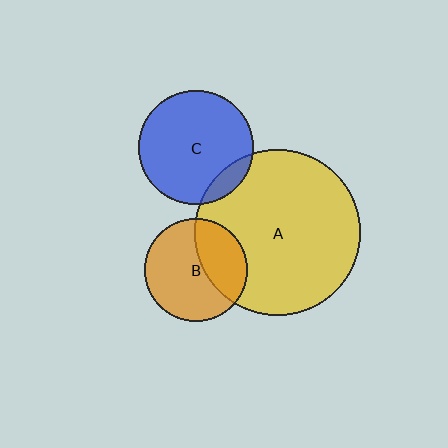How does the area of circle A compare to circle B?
Approximately 2.6 times.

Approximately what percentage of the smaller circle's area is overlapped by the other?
Approximately 10%.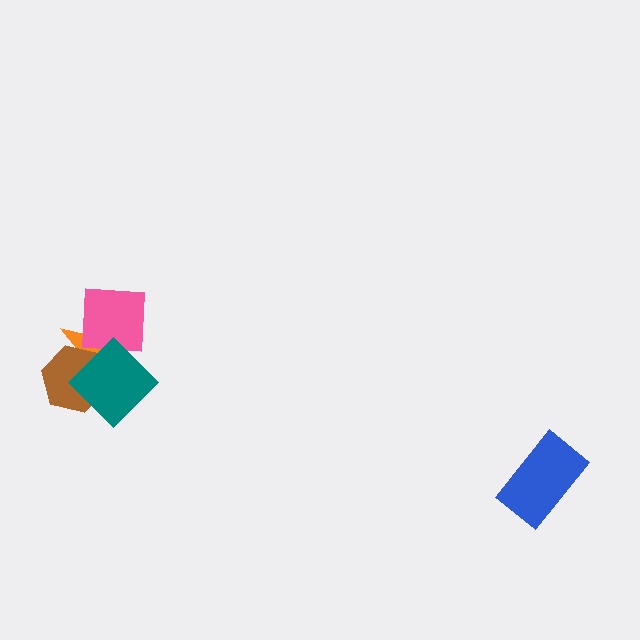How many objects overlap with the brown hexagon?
2 objects overlap with the brown hexagon.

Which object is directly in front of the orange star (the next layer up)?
The pink square is directly in front of the orange star.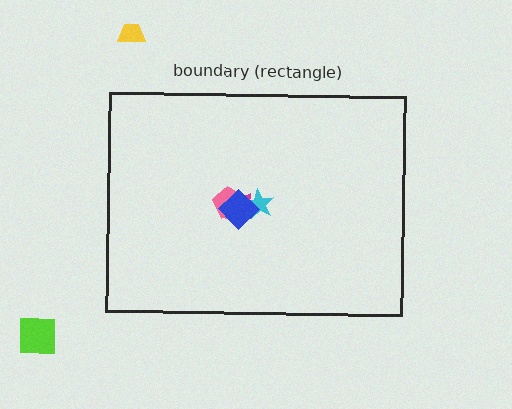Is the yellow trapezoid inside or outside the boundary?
Outside.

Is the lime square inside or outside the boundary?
Outside.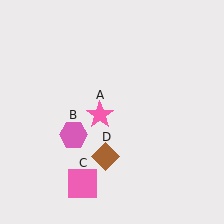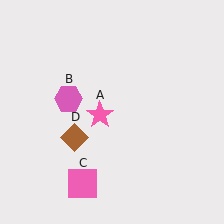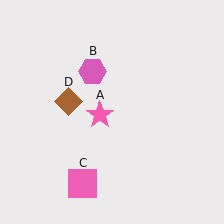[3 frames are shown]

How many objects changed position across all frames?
2 objects changed position: pink hexagon (object B), brown diamond (object D).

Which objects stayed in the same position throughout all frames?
Pink star (object A) and pink square (object C) remained stationary.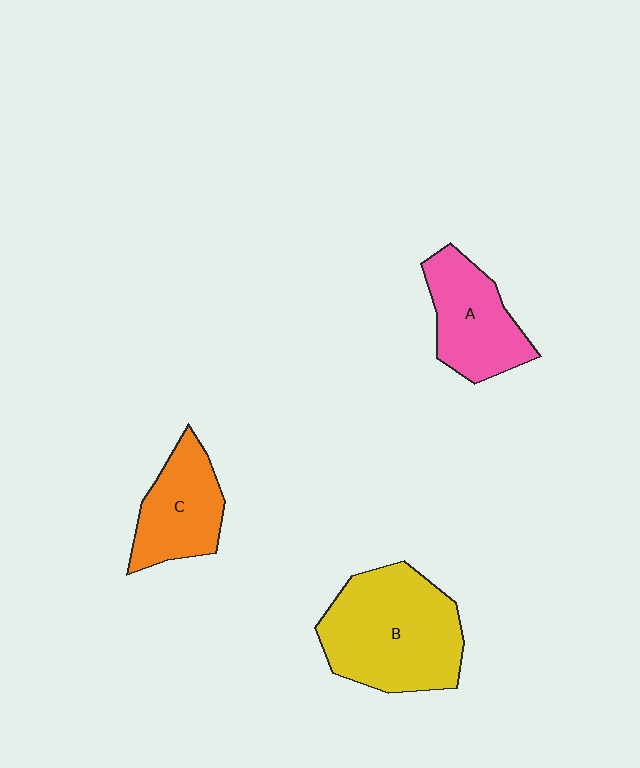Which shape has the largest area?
Shape B (yellow).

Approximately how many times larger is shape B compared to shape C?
Approximately 1.7 times.